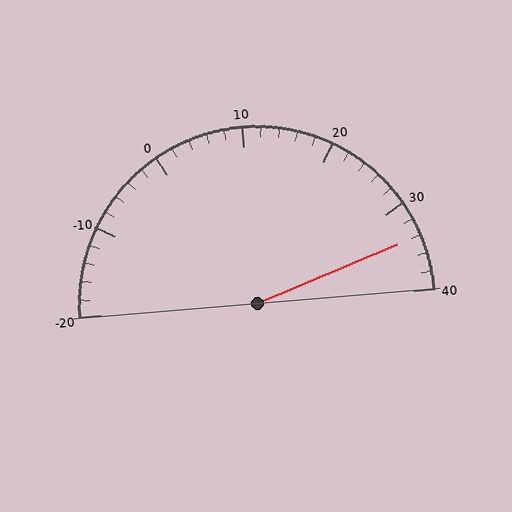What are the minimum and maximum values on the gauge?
The gauge ranges from -20 to 40.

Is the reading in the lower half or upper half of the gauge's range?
The reading is in the upper half of the range (-20 to 40).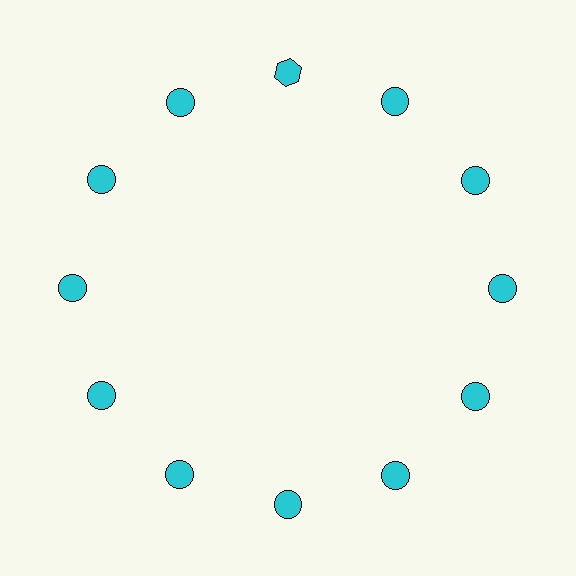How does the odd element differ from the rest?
It has a different shape: hexagon instead of circle.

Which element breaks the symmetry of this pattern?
The cyan hexagon at roughly the 12 o'clock position breaks the symmetry. All other shapes are cyan circles.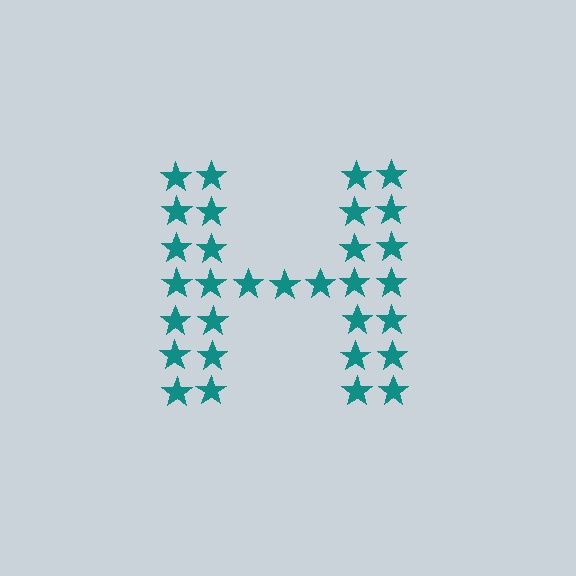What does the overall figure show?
The overall figure shows the letter H.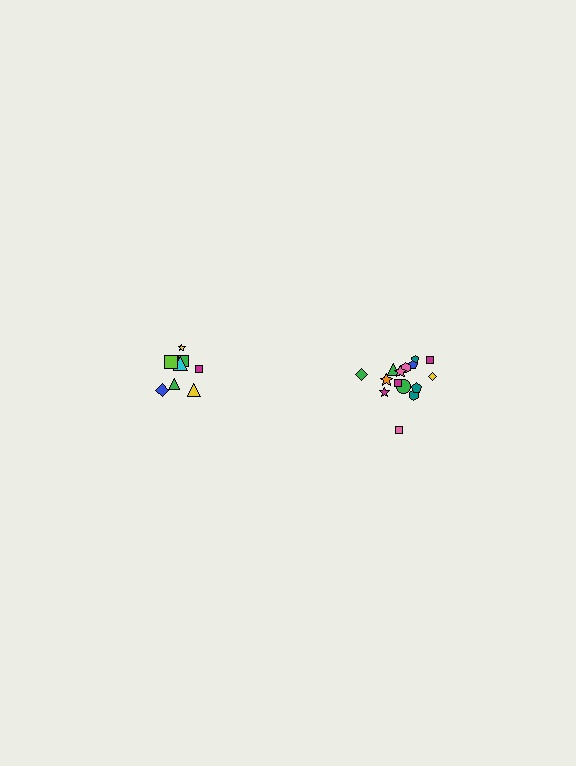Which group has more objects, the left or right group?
The right group.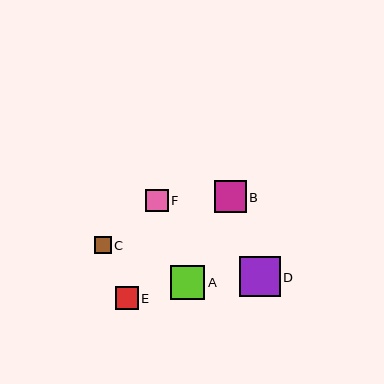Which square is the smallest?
Square C is the smallest with a size of approximately 17 pixels.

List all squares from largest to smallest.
From largest to smallest: D, A, B, E, F, C.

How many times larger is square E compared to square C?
Square E is approximately 1.4 times the size of square C.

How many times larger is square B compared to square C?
Square B is approximately 1.9 times the size of square C.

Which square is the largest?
Square D is the largest with a size of approximately 40 pixels.